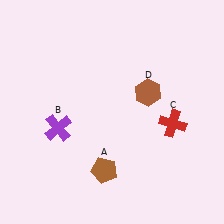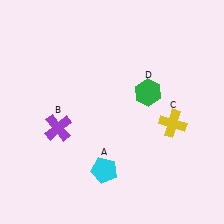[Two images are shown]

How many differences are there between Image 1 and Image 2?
There are 3 differences between the two images.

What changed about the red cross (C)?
In Image 1, C is red. In Image 2, it changed to yellow.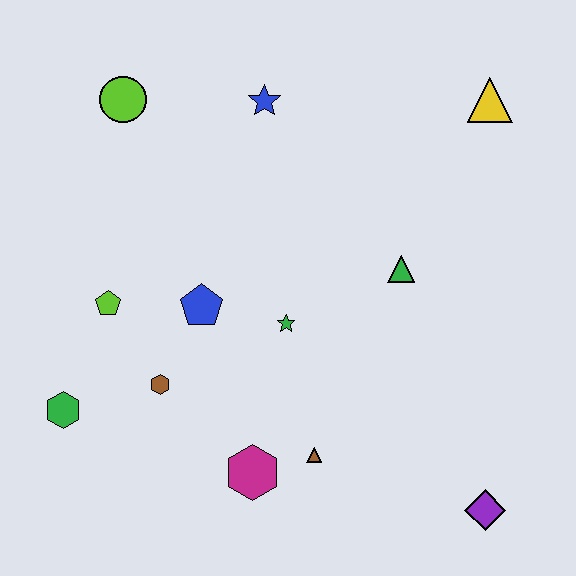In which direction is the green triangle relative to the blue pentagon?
The green triangle is to the right of the blue pentagon.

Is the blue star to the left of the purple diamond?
Yes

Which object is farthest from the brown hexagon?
The yellow triangle is farthest from the brown hexagon.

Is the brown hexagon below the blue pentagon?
Yes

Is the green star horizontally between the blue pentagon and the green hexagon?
No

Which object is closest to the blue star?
The lime circle is closest to the blue star.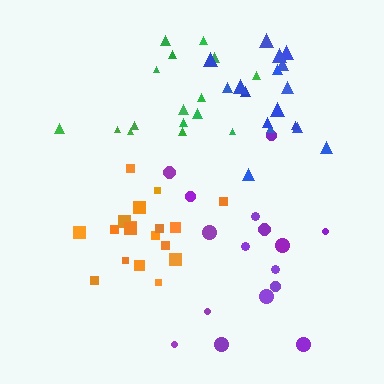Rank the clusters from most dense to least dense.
orange, green, blue, purple.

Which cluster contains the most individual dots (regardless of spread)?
Orange (18).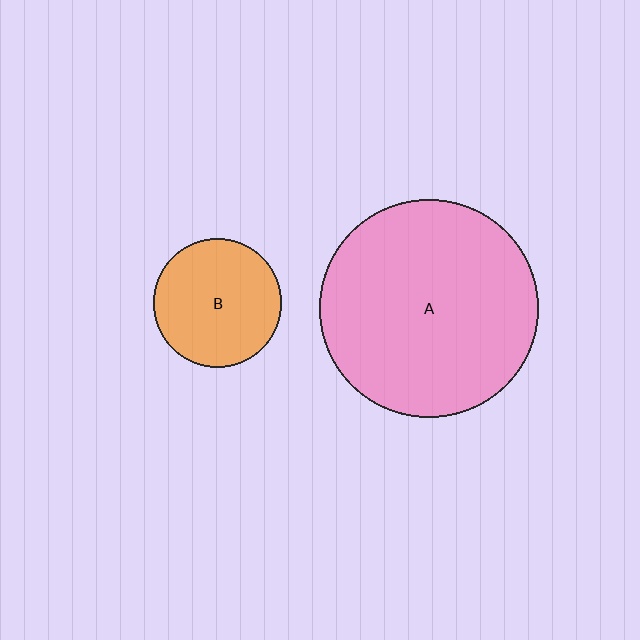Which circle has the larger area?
Circle A (pink).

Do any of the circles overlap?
No, none of the circles overlap.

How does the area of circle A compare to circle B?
Approximately 2.9 times.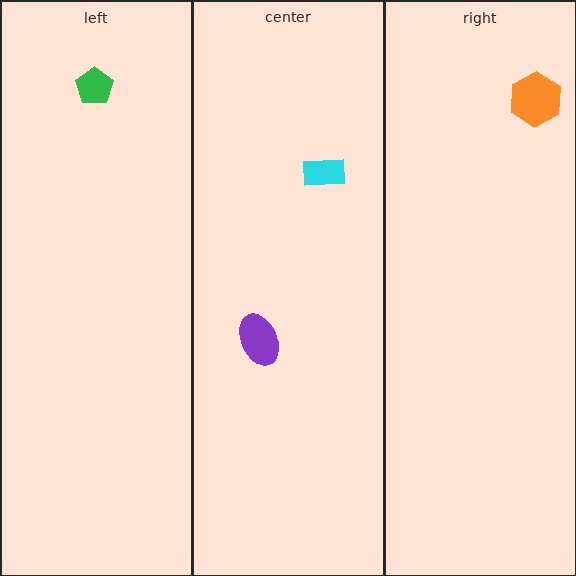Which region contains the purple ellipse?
The center region.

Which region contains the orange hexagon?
The right region.